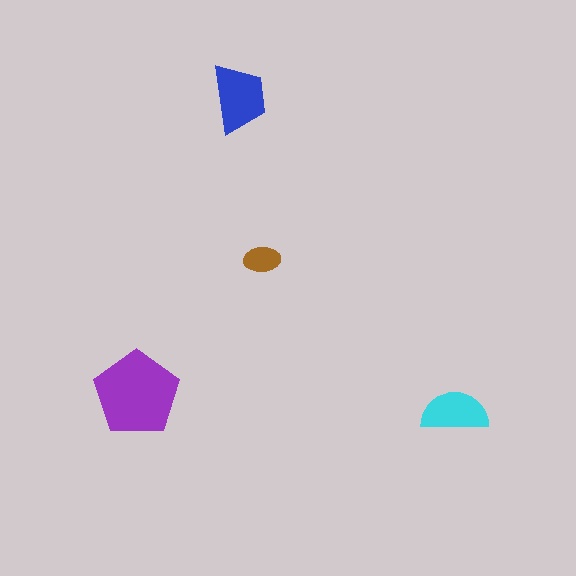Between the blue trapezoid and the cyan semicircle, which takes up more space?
The blue trapezoid.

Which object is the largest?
The purple pentagon.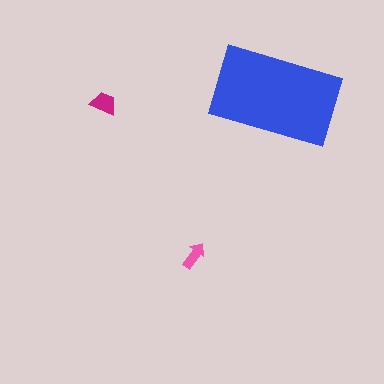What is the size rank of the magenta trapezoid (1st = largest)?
2nd.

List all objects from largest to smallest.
The blue rectangle, the magenta trapezoid, the pink arrow.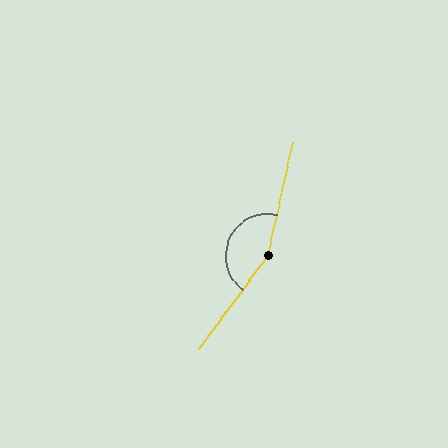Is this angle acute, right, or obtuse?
It is obtuse.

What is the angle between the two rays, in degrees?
Approximately 156 degrees.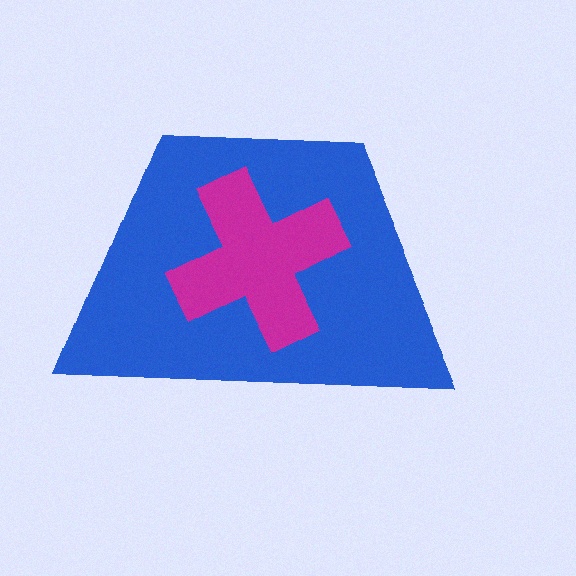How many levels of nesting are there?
2.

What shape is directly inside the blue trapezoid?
The magenta cross.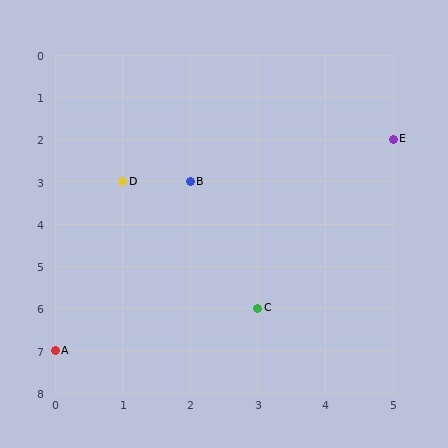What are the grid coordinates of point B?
Point B is at grid coordinates (2, 3).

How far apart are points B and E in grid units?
Points B and E are 3 columns and 1 row apart (about 3.2 grid units diagonally).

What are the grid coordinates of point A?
Point A is at grid coordinates (0, 7).